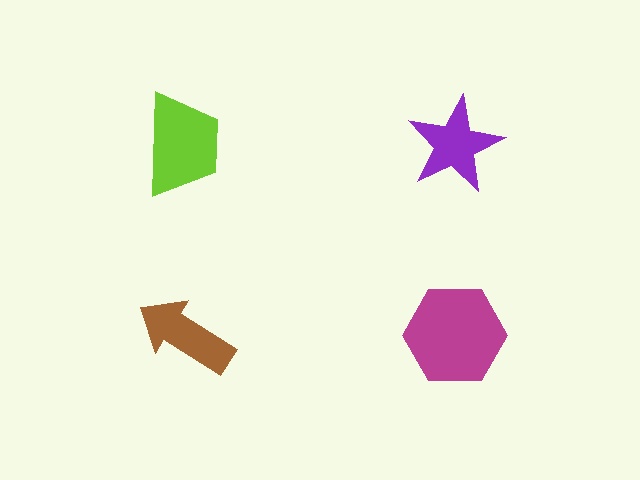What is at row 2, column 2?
A magenta hexagon.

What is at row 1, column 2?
A purple star.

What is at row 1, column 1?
A lime trapezoid.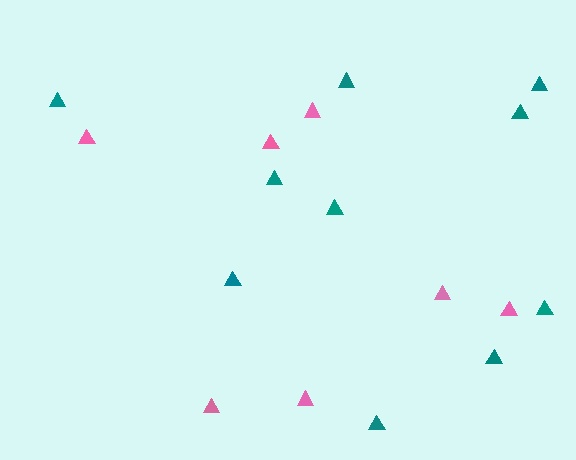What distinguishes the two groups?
There are 2 groups: one group of teal triangles (10) and one group of pink triangles (7).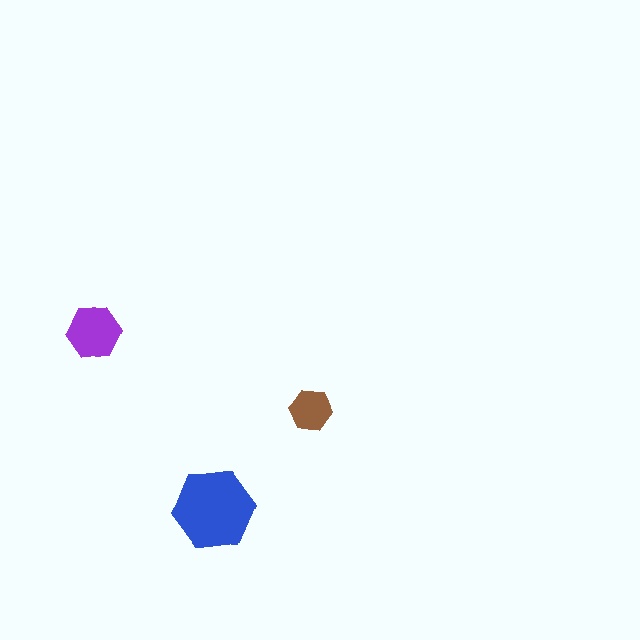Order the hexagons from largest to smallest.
the blue one, the purple one, the brown one.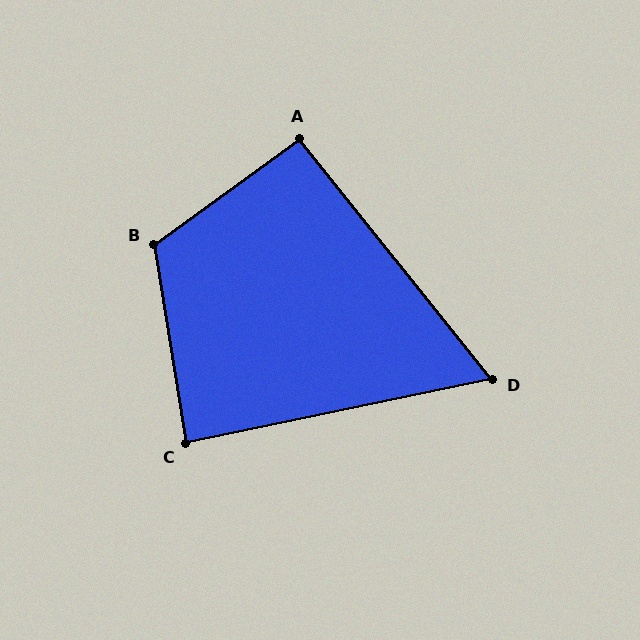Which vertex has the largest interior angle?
B, at approximately 117 degrees.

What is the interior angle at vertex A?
Approximately 93 degrees (approximately right).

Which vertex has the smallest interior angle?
D, at approximately 63 degrees.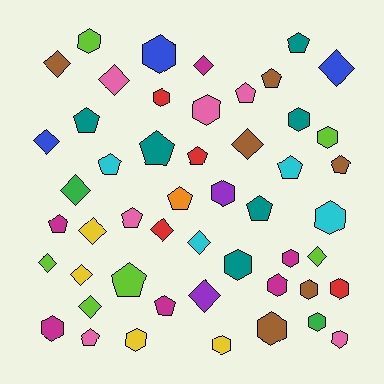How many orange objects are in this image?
There is 1 orange object.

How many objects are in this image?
There are 50 objects.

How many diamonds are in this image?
There are 15 diamonds.